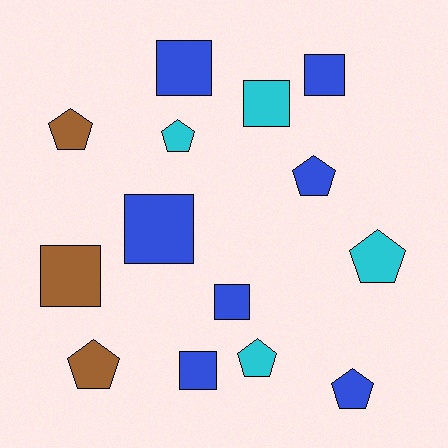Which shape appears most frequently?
Square, with 7 objects.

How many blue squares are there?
There are 5 blue squares.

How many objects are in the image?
There are 14 objects.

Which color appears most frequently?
Blue, with 7 objects.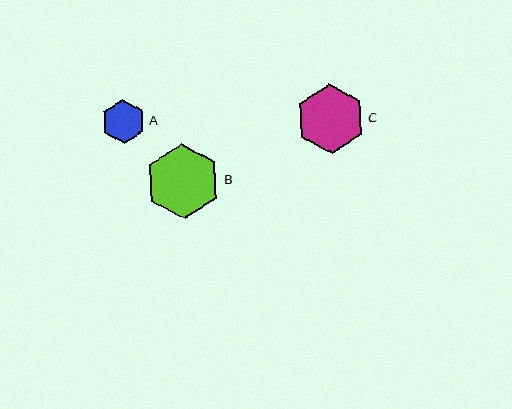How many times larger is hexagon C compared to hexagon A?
Hexagon C is approximately 1.6 times the size of hexagon A.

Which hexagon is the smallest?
Hexagon A is the smallest with a size of approximately 44 pixels.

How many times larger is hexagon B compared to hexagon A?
Hexagon B is approximately 1.7 times the size of hexagon A.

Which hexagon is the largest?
Hexagon B is the largest with a size of approximately 75 pixels.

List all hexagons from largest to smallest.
From largest to smallest: B, C, A.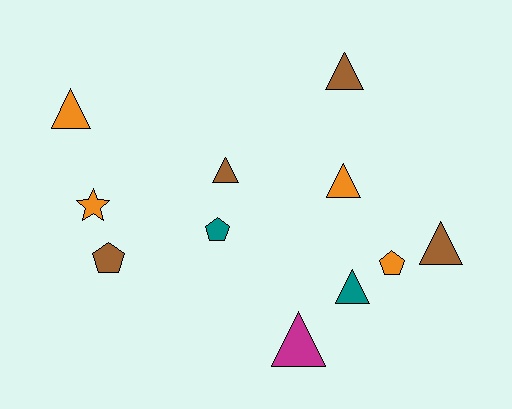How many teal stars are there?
There are no teal stars.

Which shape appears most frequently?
Triangle, with 7 objects.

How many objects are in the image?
There are 11 objects.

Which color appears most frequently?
Brown, with 4 objects.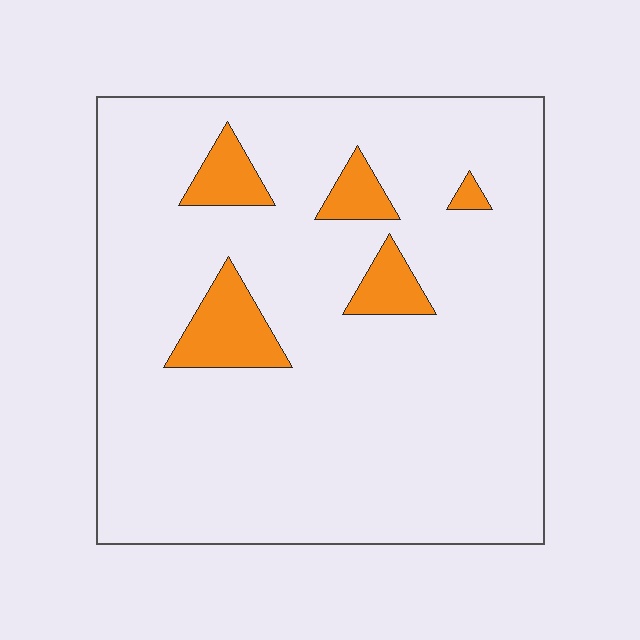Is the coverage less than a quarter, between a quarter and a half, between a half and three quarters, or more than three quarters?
Less than a quarter.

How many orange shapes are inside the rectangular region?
5.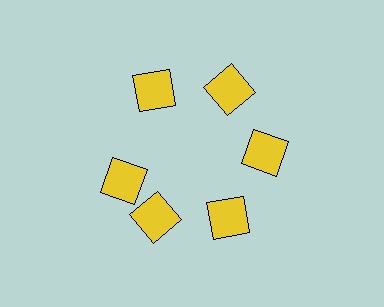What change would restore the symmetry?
The symmetry would be restored by rotating it back into even spacing with its neighbors so that all 6 squares sit at equal angles and equal distance from the center.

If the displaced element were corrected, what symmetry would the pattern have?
It would have 6-fold rotational symmetry — the pattern would map onto itself every 60 degrees.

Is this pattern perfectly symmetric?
No. The 6 yellow squares are arranged in a ring, but one element near the 9 o'clock position is rotated out of alignment along the ring, breaking the 6-fold rotational symmetry.